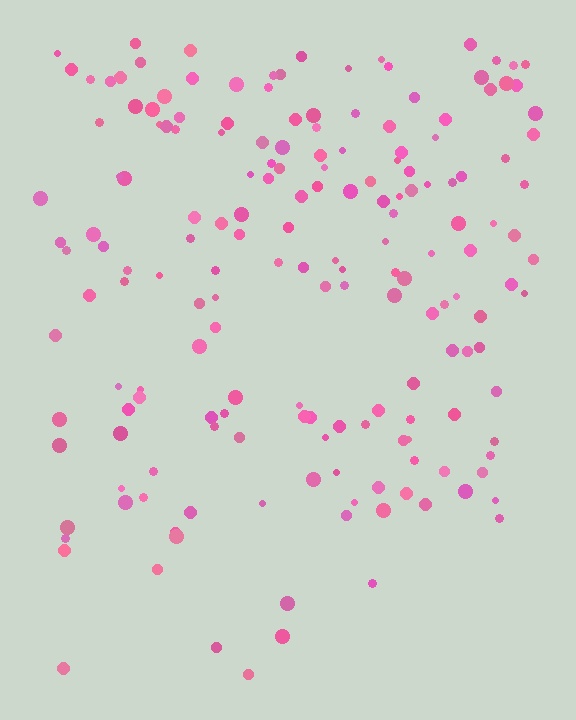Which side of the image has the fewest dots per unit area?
The bottom.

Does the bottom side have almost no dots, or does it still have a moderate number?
Still a moderate number, just noticeably fewer than the top.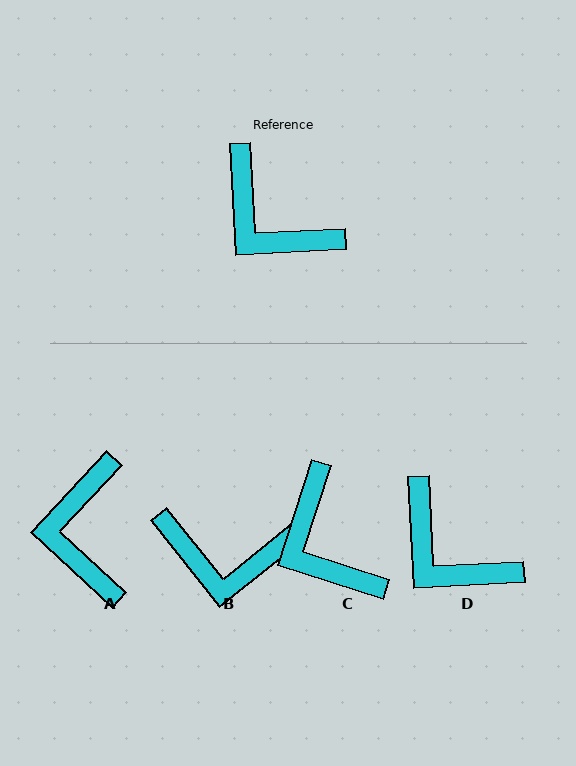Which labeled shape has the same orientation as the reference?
D.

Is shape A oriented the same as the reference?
No, it is off by about 46 degrees.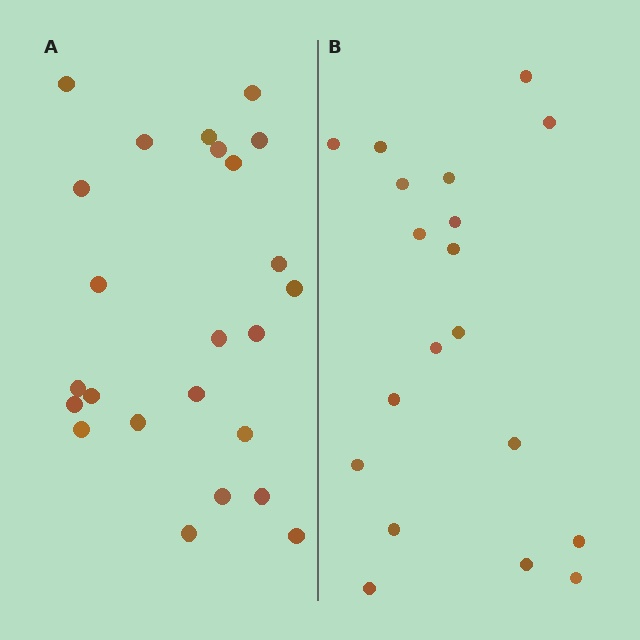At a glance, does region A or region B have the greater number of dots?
Region A (the left region) has more dots.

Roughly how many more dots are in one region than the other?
Region A has about 5 more dots than region B.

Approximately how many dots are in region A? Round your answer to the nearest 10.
About 20 dots. (The exact count is 24, which rounds to 20.)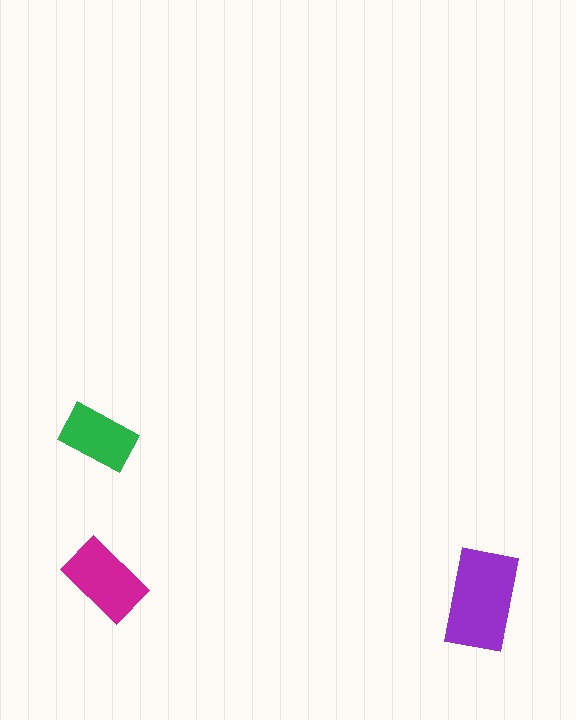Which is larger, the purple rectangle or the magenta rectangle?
The purple one.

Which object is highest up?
The green rectangle is topmost.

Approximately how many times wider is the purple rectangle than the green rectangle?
About 1.5 times wider.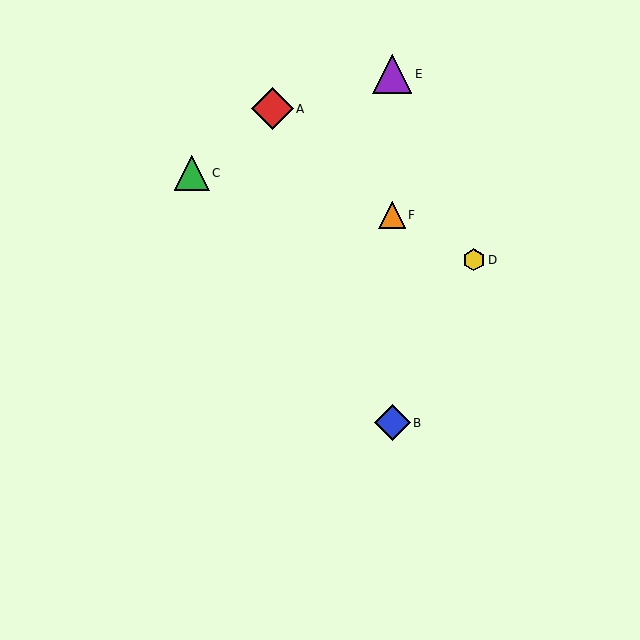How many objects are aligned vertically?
3 objects (B, E, F) are aligned vertically.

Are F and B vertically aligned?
Yes, both are at x≈392.